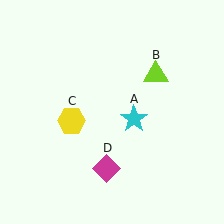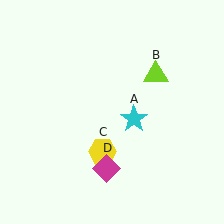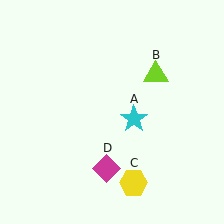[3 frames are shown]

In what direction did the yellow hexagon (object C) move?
The yellow hexagon (object C) moved down and to the right.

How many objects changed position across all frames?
1 object changed position: yellow hexagon (object C).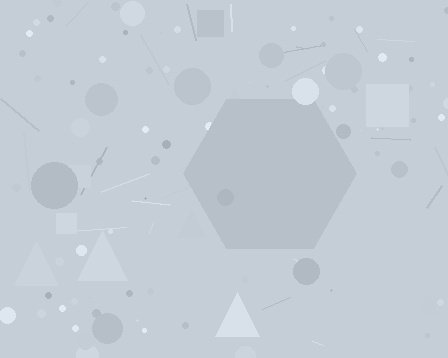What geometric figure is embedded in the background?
A hexagon is embedded in the background.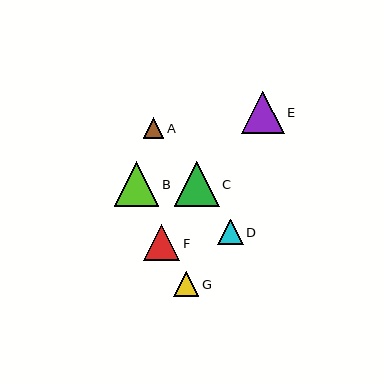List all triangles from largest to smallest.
From largest to smallest: C, B, E, F, D, G, A.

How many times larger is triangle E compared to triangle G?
Triangle E is approximately 1.7 times the size of triangle G.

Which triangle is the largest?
Triangle C is the largest with a size of approximately 45 pixels.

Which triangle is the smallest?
Triangle A is the smallest with a size of approximately 21 pixels.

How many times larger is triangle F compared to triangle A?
Triangle F is approximately 1.7 times the size of triangle A.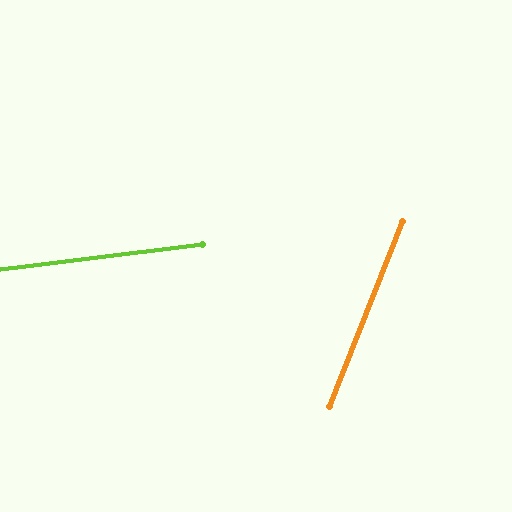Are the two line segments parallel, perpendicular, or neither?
Neither parallel nor perpendicular — they differ by about 61°.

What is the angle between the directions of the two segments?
Approximately 61 degrees.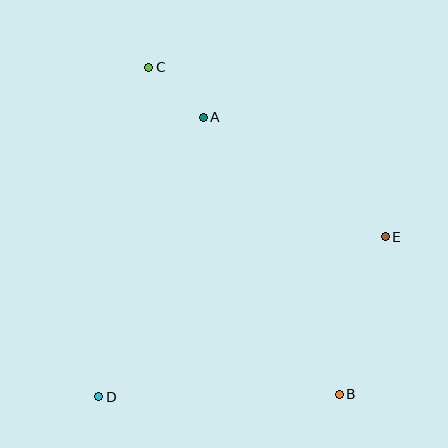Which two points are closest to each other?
Points A and C are closest to each other.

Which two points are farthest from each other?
Points B and C are farthest from each other.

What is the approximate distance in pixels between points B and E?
The distance between B and E is approximately 164 pixels.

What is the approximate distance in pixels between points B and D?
The distance between B and D is approximately 240 pixels.